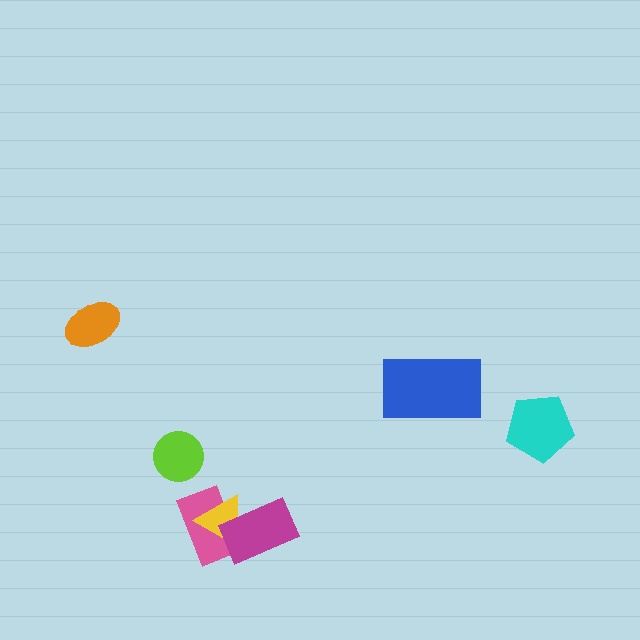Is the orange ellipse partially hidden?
No, no other shape covers it.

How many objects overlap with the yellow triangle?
2 objects overlap with the yellow triangle.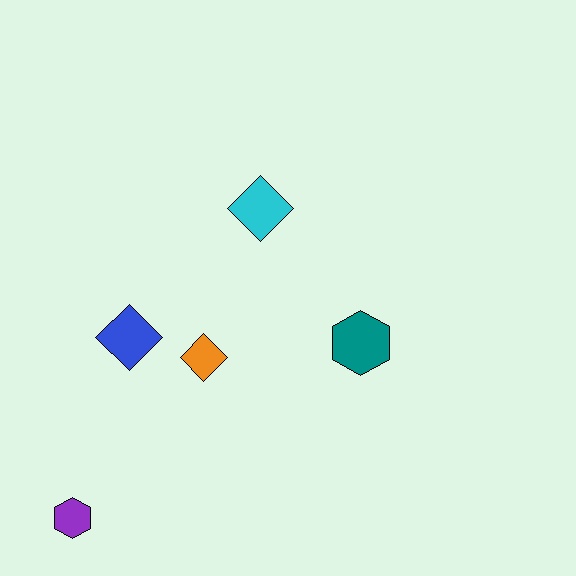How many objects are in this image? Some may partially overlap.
There are 5 objects.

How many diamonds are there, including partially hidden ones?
There are 3 diamonds.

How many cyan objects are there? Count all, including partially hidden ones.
There is 1 cyan object.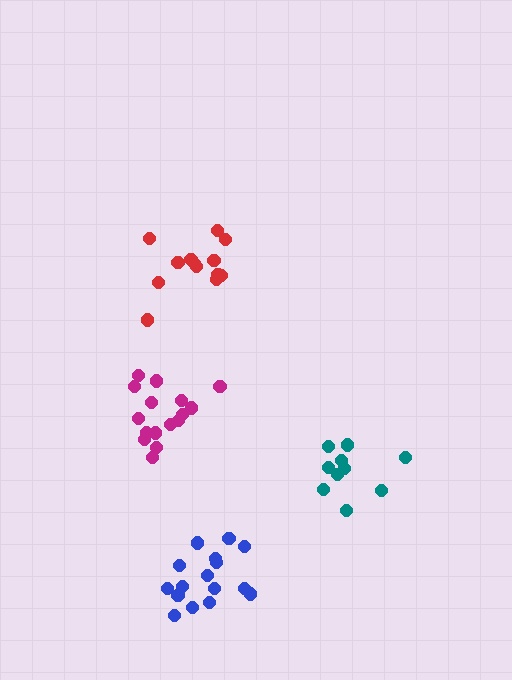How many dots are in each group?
Group 1: 10 dots, Group 2: 16 dots, Group 3: 14 dots, Group 4: 16 dots (56 total).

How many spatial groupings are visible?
There are 4 spatial groupings.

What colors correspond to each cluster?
The clusters are colored: teal, blue, red, magenta.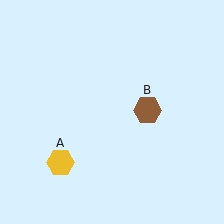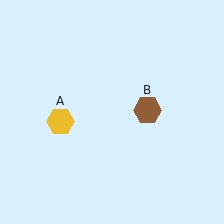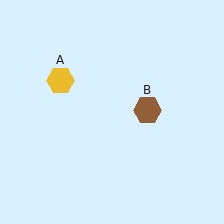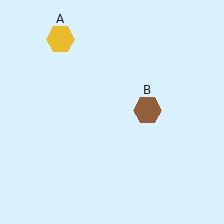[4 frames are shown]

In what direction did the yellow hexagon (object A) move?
The yellow hexagon (object A) moved up.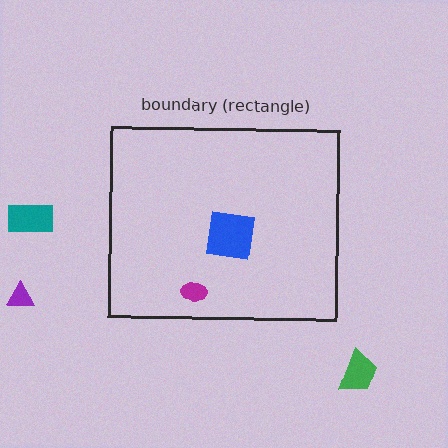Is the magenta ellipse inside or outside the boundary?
Inside.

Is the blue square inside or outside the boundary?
Inside.